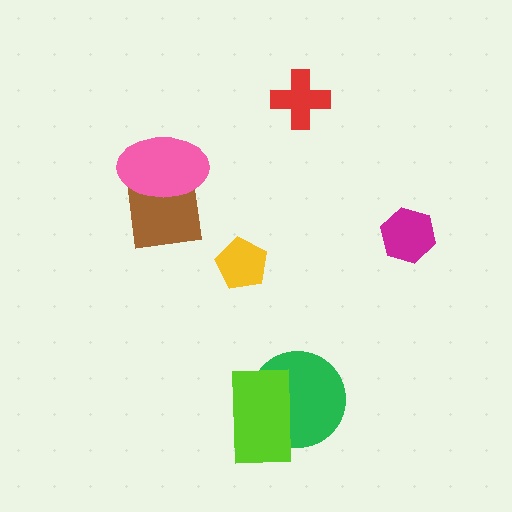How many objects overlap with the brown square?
1 object overlaps with the brown square.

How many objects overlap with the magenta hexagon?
0 objects overlap with the magenta hexagon.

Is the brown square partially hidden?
Yes, it is partially covered by another shape.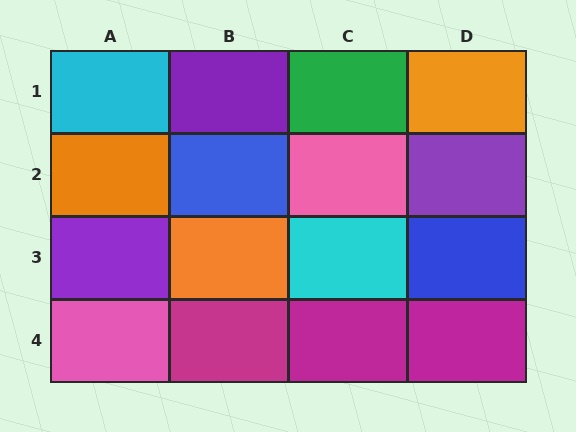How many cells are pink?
2 cells are pink.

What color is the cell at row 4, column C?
Magenta.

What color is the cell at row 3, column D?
Blue.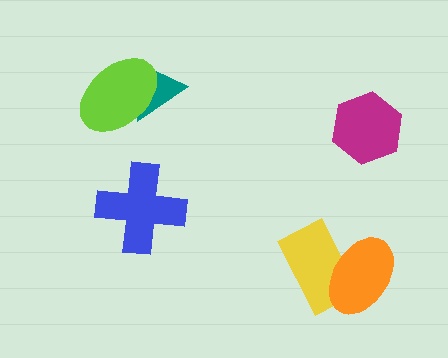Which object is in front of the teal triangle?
The lime ellipse is in front of the teal triangle.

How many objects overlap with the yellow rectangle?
1 object overlaps with the yellow rectangle.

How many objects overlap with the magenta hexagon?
0 objects overlap with the magenta hexagon.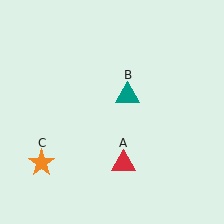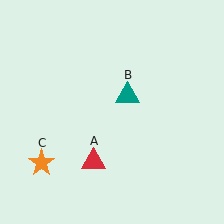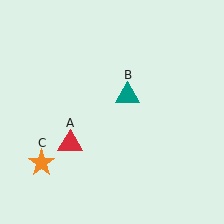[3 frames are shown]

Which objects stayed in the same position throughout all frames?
Teal triangle (object B) and orange star (object C) remained stationary.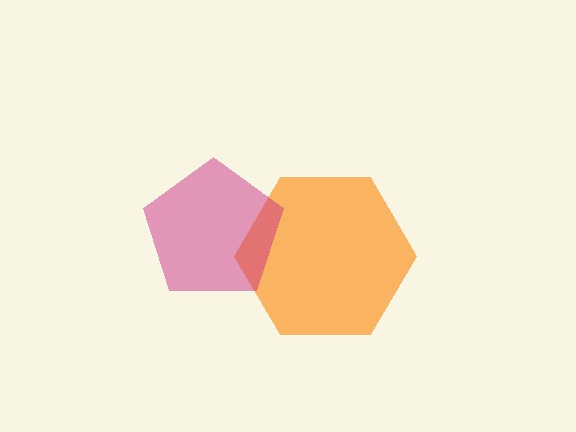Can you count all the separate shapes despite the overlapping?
Yes, there are 2 separate shapes.